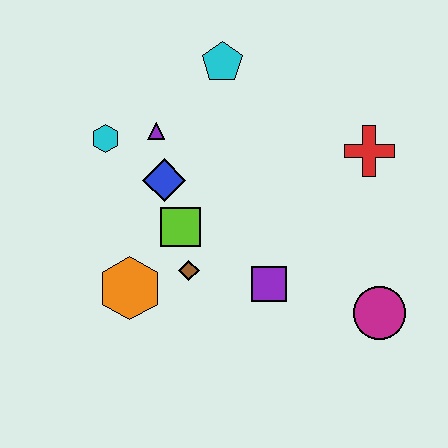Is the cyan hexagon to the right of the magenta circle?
No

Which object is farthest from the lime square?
The magenta circle is farthest from the lime square.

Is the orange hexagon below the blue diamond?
Yes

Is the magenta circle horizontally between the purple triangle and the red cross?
No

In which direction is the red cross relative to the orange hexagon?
The red cross is to the right of the orange hexagon.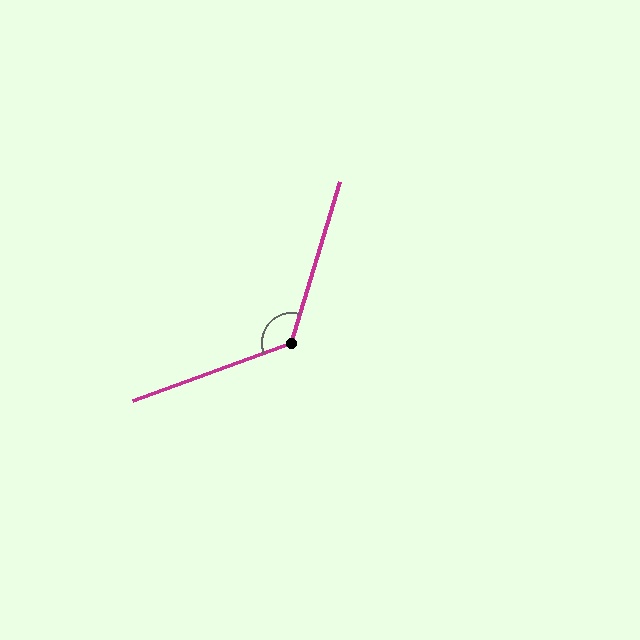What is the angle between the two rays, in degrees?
Approximately 127 degrees.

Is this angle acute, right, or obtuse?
It is obtuse.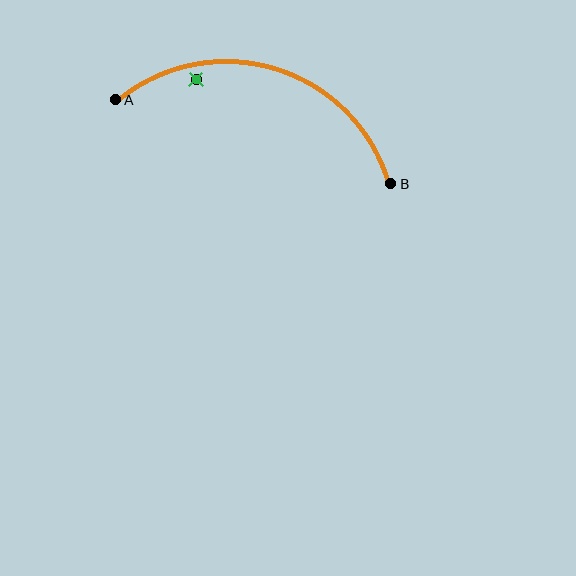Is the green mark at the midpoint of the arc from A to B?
No — the green mark does not lie on the arc at all. It sits slightly inside the curve.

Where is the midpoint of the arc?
The arc midpoint is the point on the curve farthest from the straight line joining A and B. It sits above that line.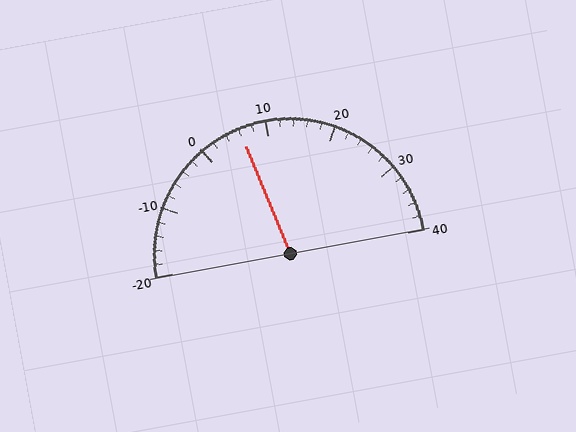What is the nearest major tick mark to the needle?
The nearest major tick mark is 10.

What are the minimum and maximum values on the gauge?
The gauge ranges from -20 to 40.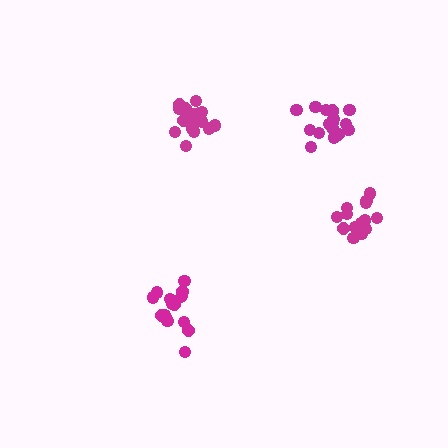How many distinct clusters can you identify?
There are 4 distinct clusters.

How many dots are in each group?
Group 1: 19 dots, Group 2: 19 dots, Group 3: 16 dots, Group 4: 15 dots (69 total).